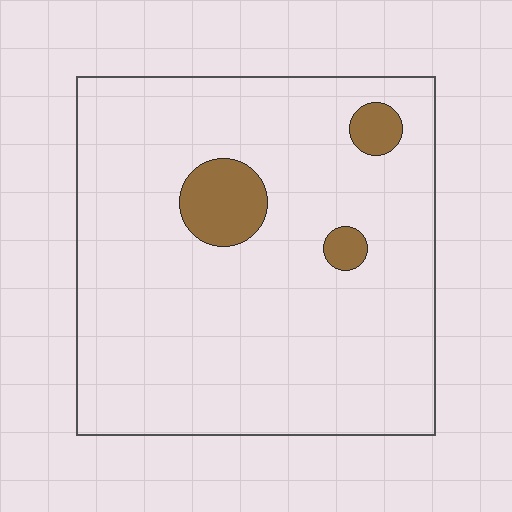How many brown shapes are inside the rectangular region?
3.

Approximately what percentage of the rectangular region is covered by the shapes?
Approximately 10%.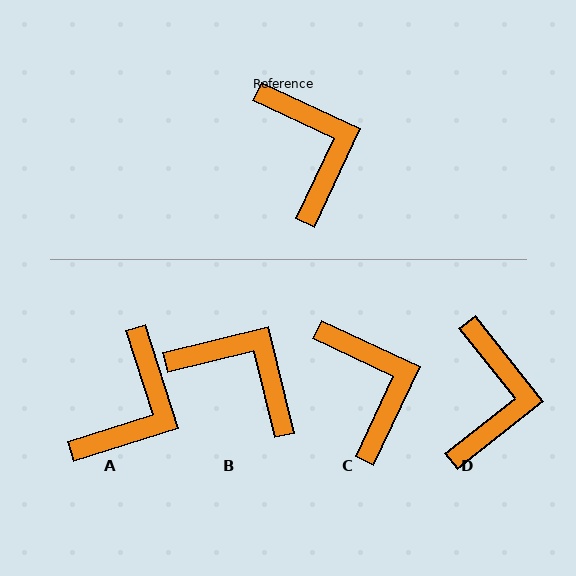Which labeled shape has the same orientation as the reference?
C.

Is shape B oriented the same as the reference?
No, it is off by about 39 degrees.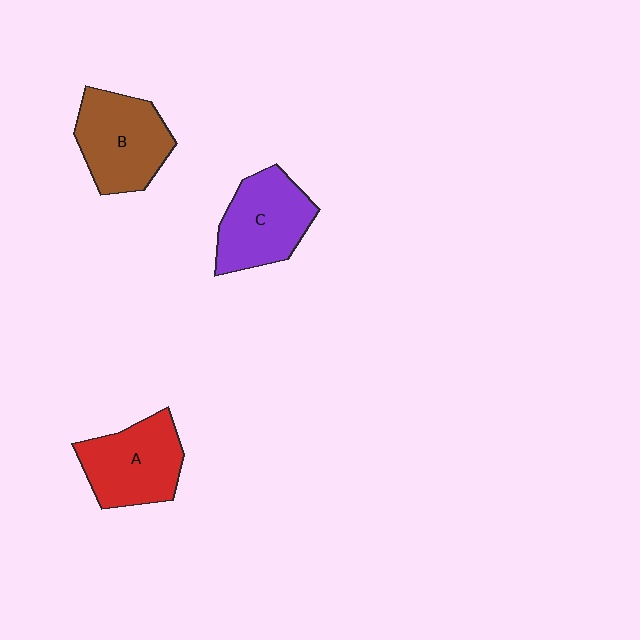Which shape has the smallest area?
Shape C (purple).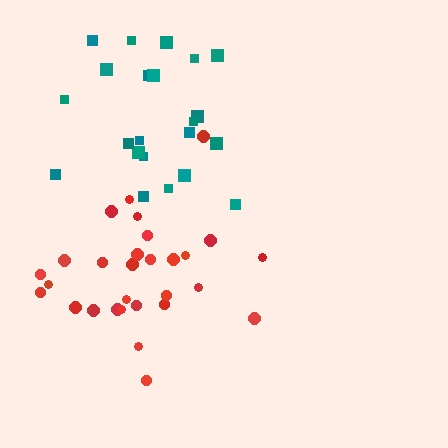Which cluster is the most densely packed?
Red.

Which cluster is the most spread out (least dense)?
Teal.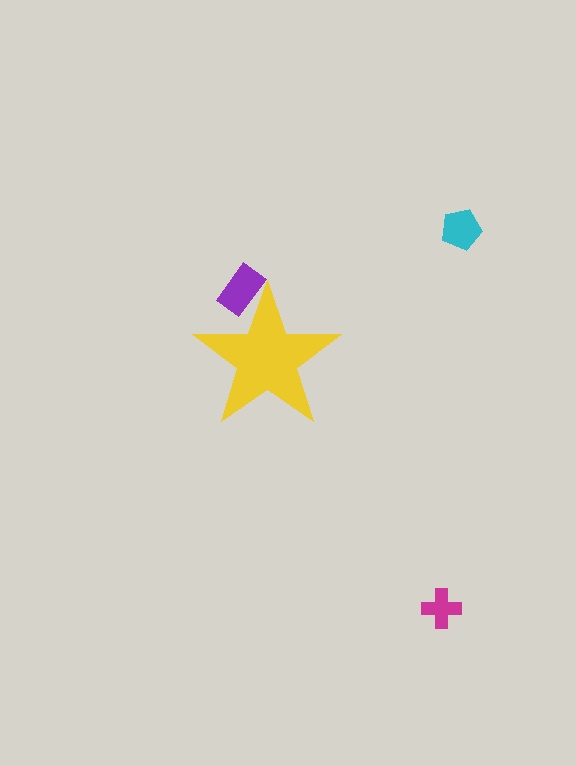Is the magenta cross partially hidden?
No, the magenta cross is fully visible.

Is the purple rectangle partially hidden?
Yes, the purple rectangle is partially hidden behind the yellow star.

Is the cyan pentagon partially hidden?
No, the cyan pentagon is fully visible.